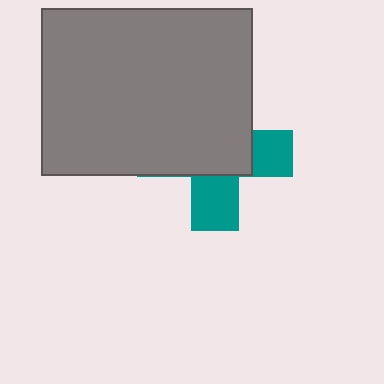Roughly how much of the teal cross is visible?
A small part of it is visible (roughly 37%).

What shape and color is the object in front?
The object in front is a gray rectangle.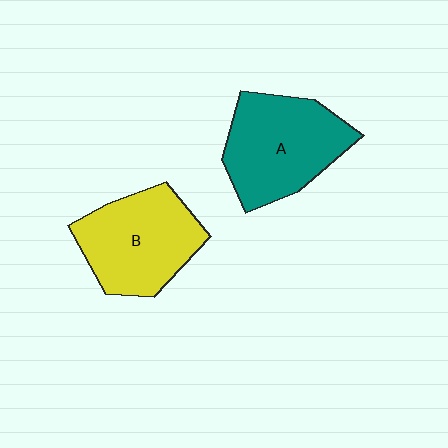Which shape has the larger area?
Shape A (teal).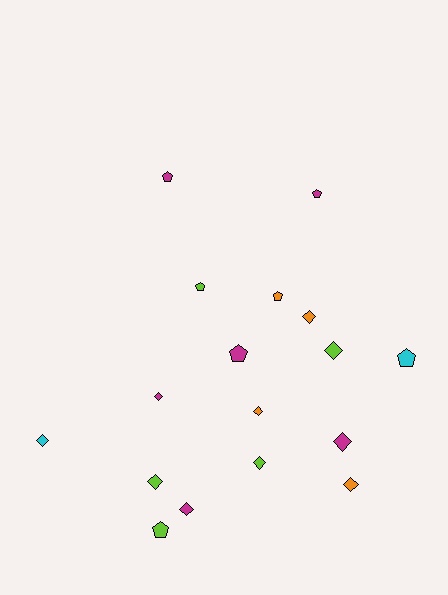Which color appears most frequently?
Magenta, with 6 objects.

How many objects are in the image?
There are 17 objects.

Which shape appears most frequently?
Diamond, with 10 objects.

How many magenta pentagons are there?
There are 3 magenta pentagons.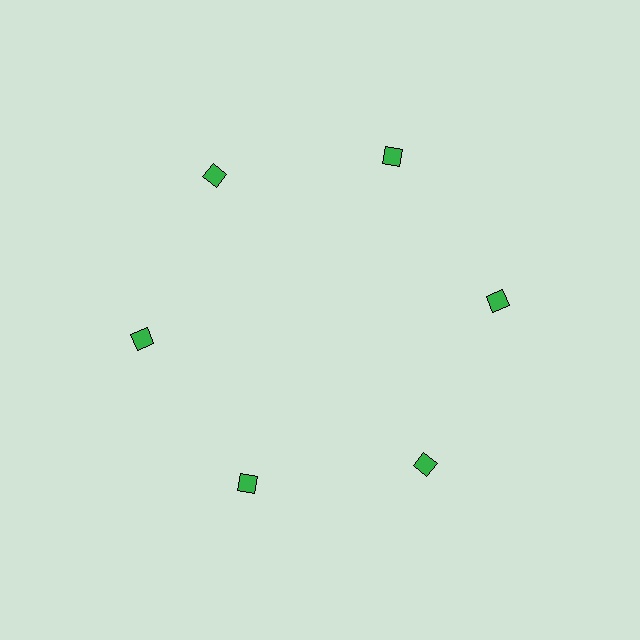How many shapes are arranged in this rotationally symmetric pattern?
There are 6 shapes, arranged in 6 groups of 1.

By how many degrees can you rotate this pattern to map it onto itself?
The pattern maps onto itself every 60 degrees of rotation.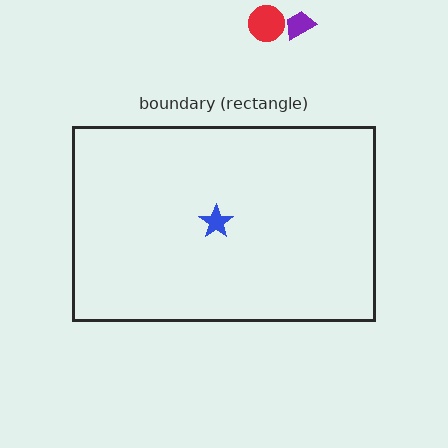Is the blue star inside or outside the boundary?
Inside.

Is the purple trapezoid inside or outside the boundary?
Outside.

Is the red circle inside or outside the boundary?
Outside.